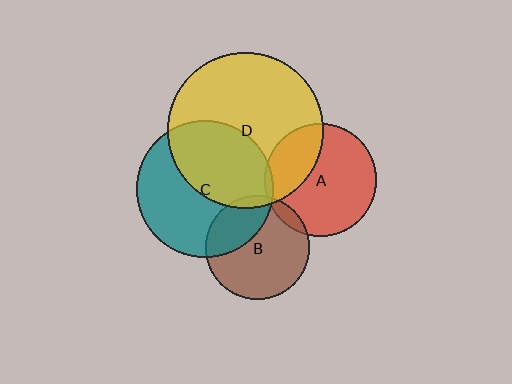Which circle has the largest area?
Circle D (yellow).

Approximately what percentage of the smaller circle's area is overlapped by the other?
Approximately 30%.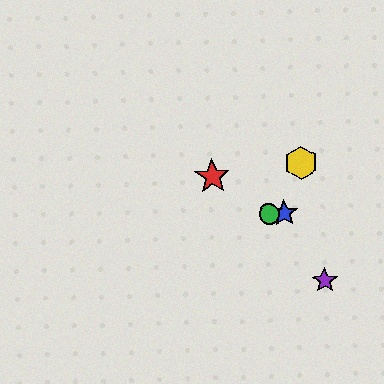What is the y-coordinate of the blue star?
The blue star is at y≈213.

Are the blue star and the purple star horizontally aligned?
No, the blue star is at y≈213 and the purple star is at y≈280.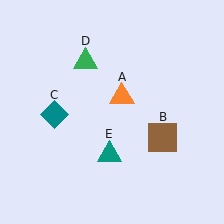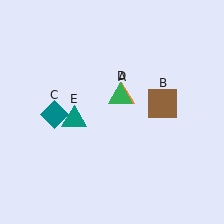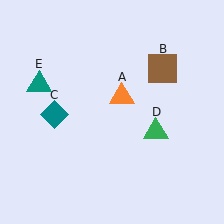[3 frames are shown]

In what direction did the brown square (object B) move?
The brown square (object B) moved up.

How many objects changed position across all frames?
3 objects changed position: brown square (object B), green triangle (object D), teal triangle (object E).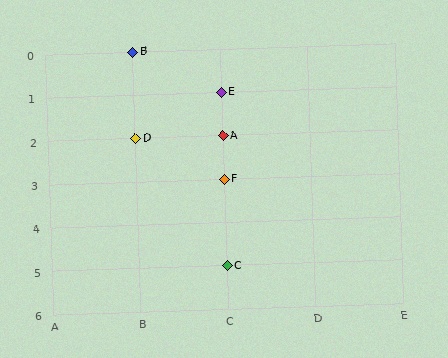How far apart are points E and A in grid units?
Points E and A are 1 row apart.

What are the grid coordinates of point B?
Point B is at grid coordinates (B, 0).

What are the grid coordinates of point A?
Point A is at grid coordinates (C, 2).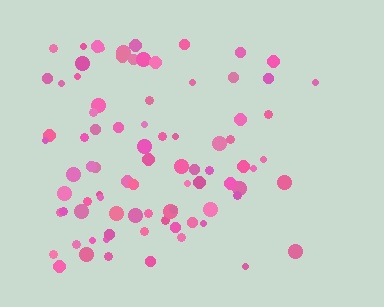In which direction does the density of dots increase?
From right to left, with the left side densest.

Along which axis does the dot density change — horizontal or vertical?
Horizontal.